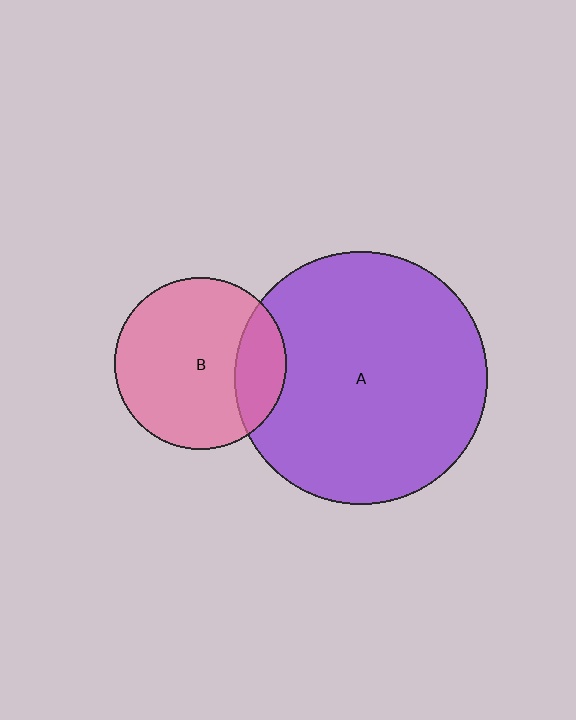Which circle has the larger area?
Circle A (purple).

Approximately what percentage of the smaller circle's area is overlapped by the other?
Approximately 20%.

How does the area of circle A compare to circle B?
Approximately 2.2 times.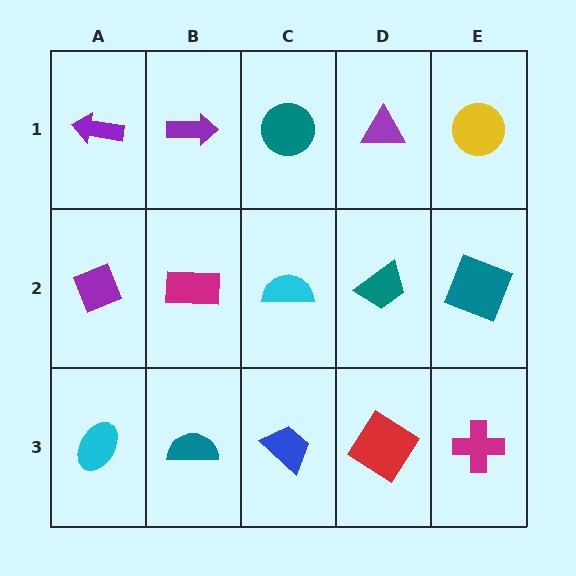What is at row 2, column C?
A cyan semicircle.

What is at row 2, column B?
A magenta rectangle.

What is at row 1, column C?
A teal circle.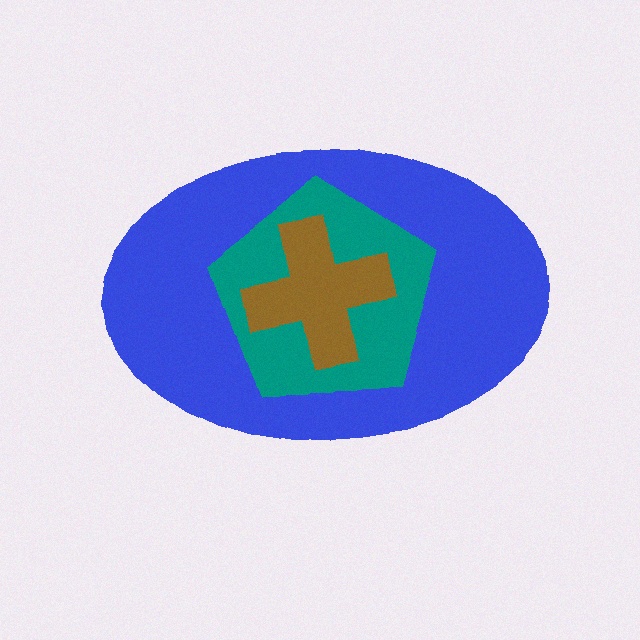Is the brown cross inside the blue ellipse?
Yes.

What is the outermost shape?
The blue ellipse.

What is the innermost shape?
The brown cross.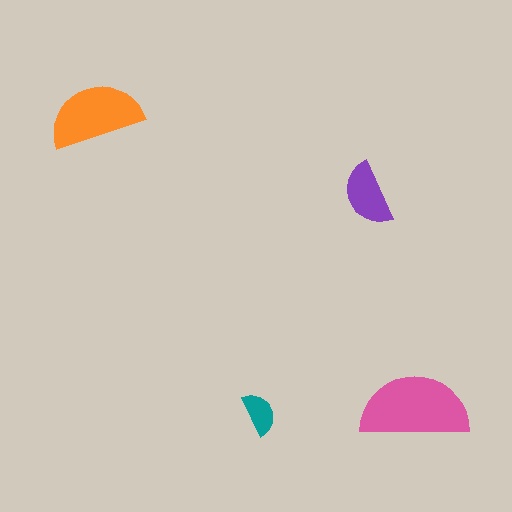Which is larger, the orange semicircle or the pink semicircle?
The pink one.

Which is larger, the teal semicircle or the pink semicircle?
The pink one.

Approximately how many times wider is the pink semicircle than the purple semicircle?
About 1.5 times wider.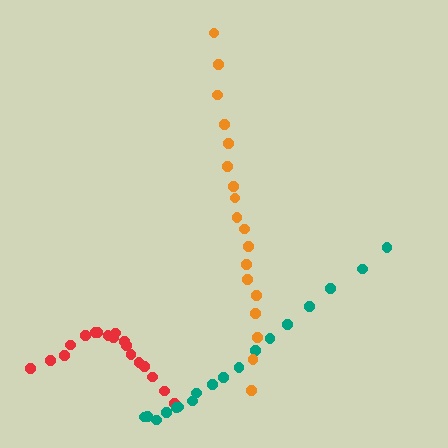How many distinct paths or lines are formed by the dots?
There are 3 distinct paths.